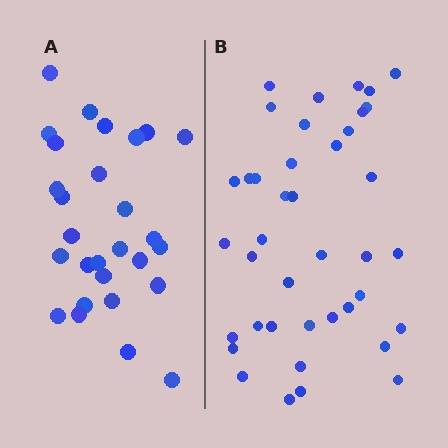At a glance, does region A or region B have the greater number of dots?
Region B (the right region) has more dots.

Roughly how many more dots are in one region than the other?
Region B has roughly 12 or so more dots than region A.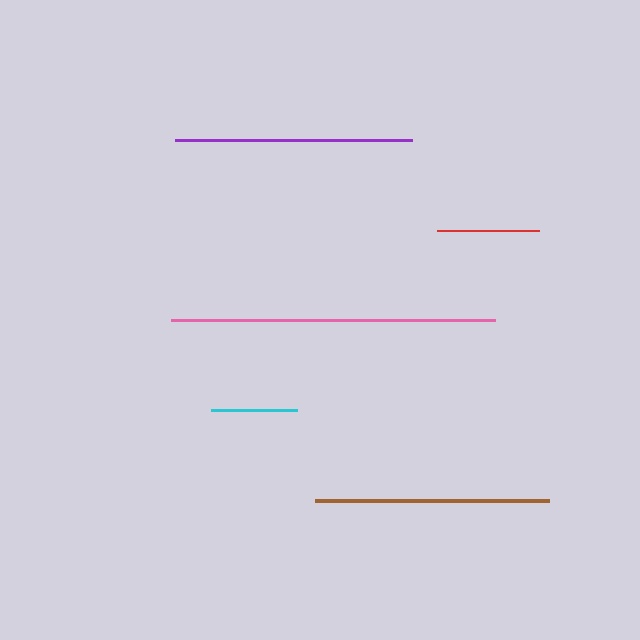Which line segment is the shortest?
The cyan line is the shortest at approximately 86 pixels.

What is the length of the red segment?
The red segment is approximately 102 pixels long.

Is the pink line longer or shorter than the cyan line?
The pink line is longer than the cyan line.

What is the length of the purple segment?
The purple segment is approximately 237 pixels long.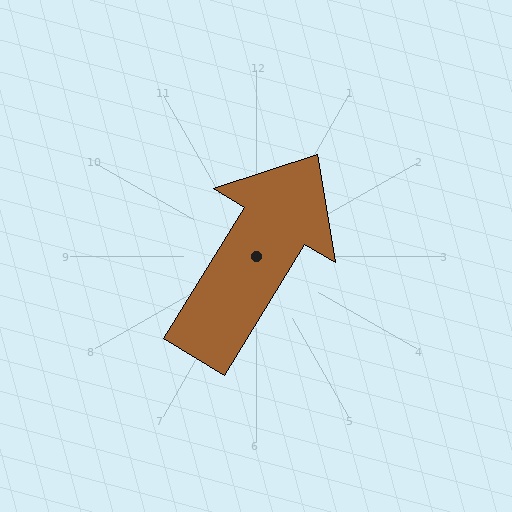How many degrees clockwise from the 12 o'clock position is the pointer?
Approximately 31 degrees.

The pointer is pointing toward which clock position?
Roughly 1 o'clock.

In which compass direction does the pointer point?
Northeast.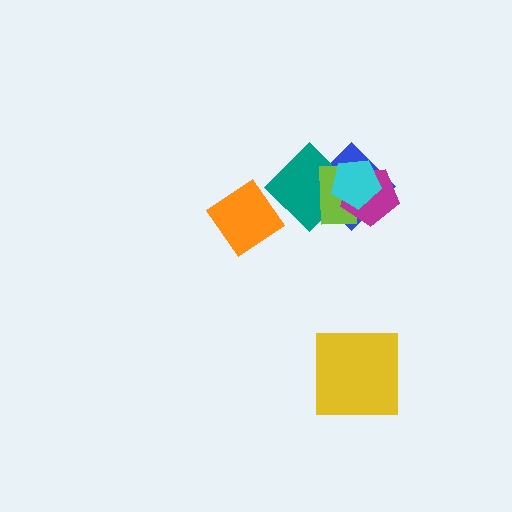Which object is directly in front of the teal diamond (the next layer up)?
The lime rectangle is directly in front of the teal diamond.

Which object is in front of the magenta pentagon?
The cyan pentagon is in front of the magenta pentagon.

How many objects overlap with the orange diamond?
1 object overlaps with the orange diamond.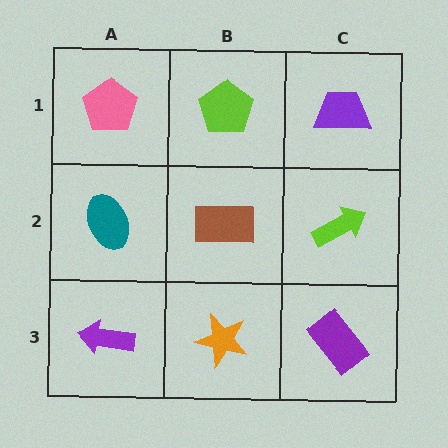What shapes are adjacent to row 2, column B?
A lime pentagon (row 1, column B), an orange star (row 3, column B), a teal ellipse (row 2, column A), a lime arrow (row 2, column C).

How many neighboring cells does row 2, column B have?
4.